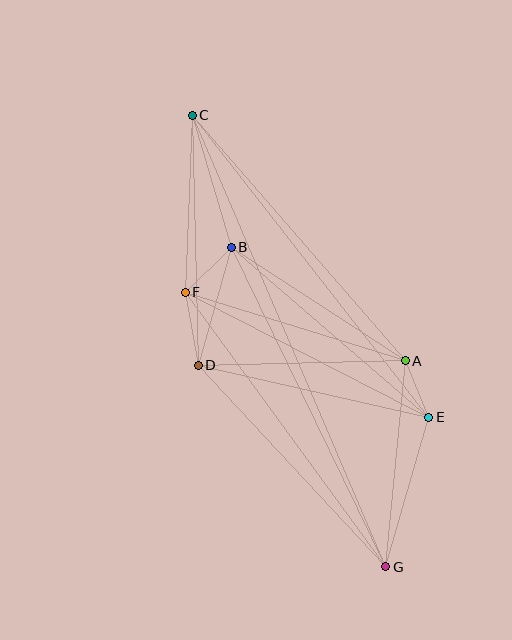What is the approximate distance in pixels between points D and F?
The distance between D and F is approximately 74 pixels.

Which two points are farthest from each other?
Points C and G are farthest from each other.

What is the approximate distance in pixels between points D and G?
The distance between D and G is approximately 275 pixels.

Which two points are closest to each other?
Points A and E are closest to each other.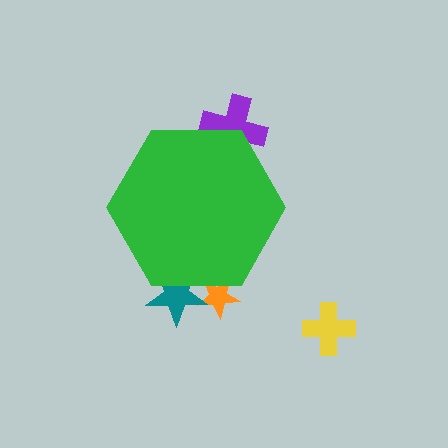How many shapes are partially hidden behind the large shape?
3 shapes are partially hidden.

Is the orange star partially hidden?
Yes, the orange star is partially hidden behind the green hexagon.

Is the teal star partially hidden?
Yes, the teal star is partially hidden behind the green hexagon.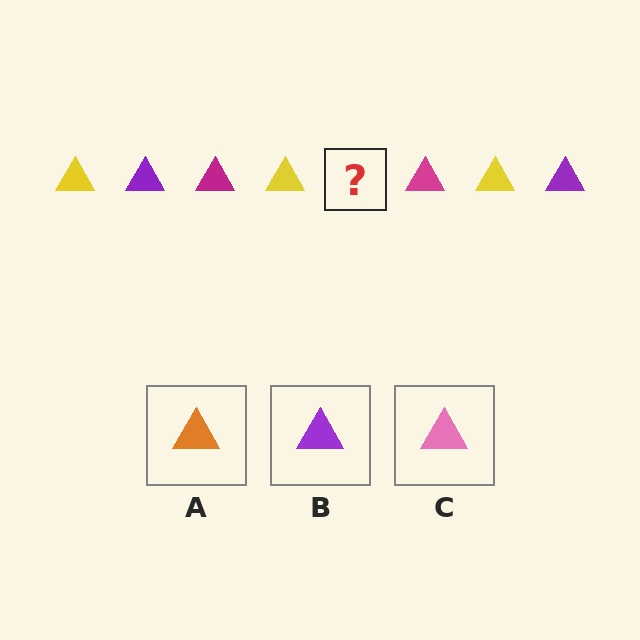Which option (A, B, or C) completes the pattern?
B.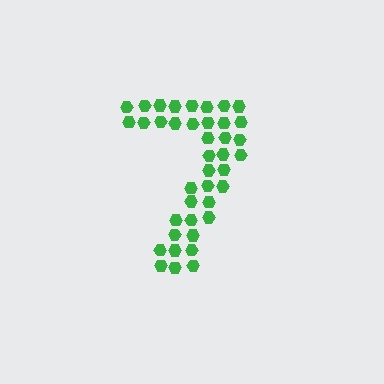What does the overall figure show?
The overall figure shows the digit 7.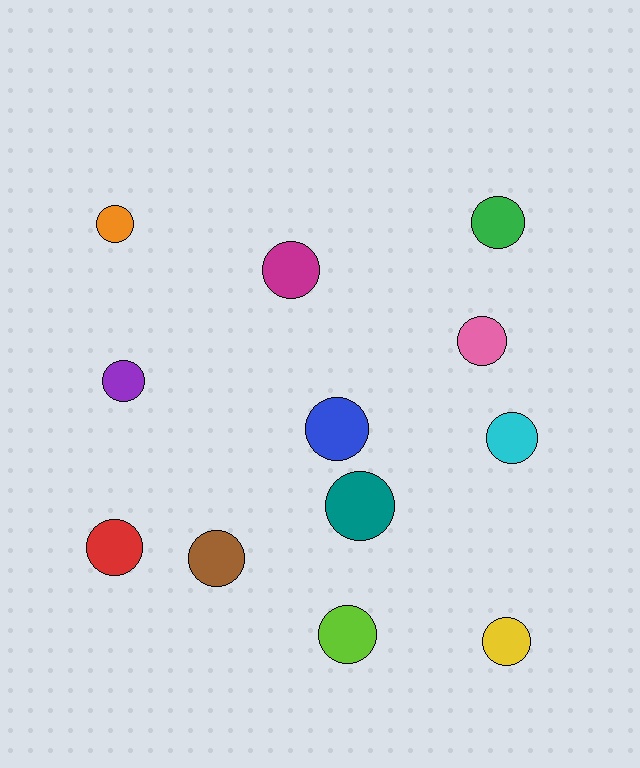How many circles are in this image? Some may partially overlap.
There are 12 circles.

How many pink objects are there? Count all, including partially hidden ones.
There is 1 pink object.